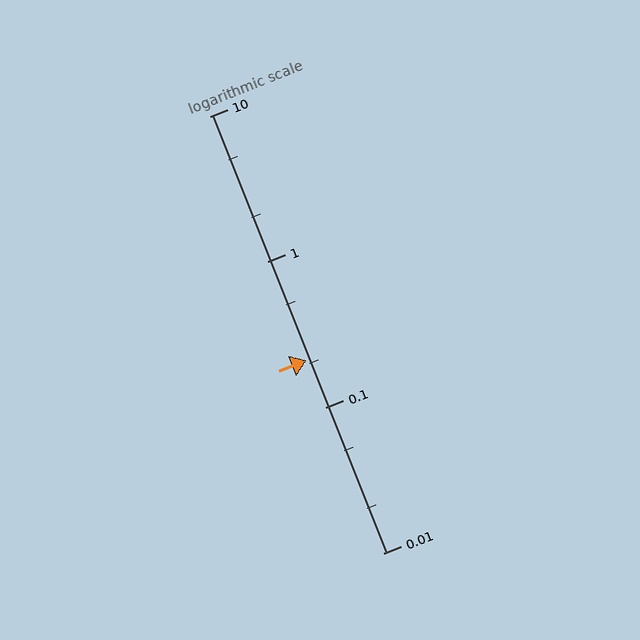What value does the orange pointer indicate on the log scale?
The pointer indicates approximately 0.21.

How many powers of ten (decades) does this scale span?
The scale spans 3 decades, from 0.01 to 10.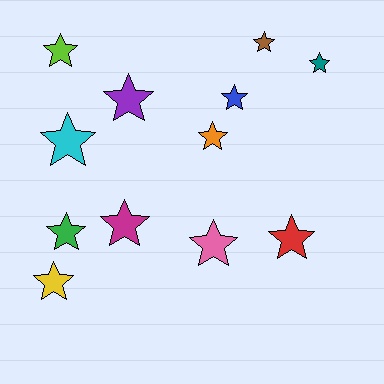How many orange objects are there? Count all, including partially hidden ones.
There is 1 orange object.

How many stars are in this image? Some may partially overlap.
There are 12 stars.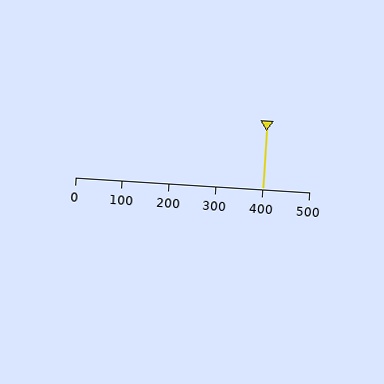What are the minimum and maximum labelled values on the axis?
The axis runs from 0 to 500.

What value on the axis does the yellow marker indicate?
The marker indicates approximately 400.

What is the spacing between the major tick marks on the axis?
The major ticks are spaced 100 apart.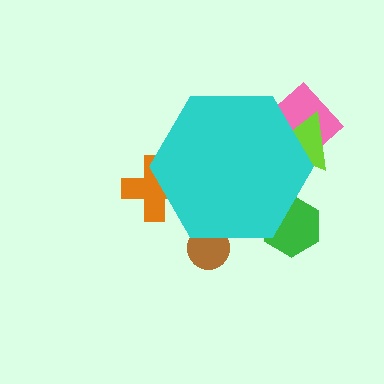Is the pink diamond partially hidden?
Yes, the pink diamond is partially hidden behind the cyan hexagon.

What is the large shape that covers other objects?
A cyan hexagon.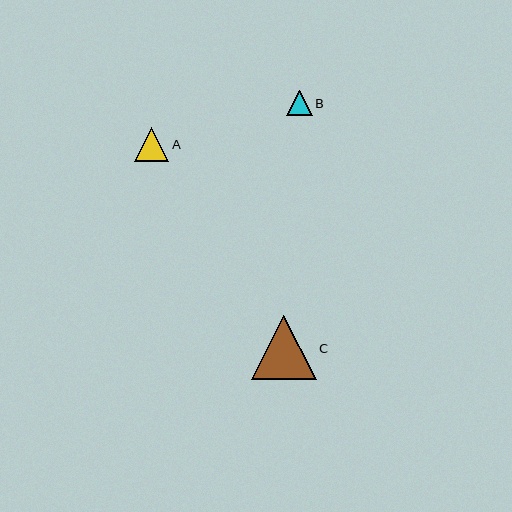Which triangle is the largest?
Triangle C is the largest with a size of approximately 65 pixels.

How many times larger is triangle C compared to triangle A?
Triangle C is approximately 1.9 times the size of triangle A.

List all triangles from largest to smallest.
From largest to smallest: C, A, B.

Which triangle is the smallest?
Triangle B is the smallest with a size of approximately 25 pixels.